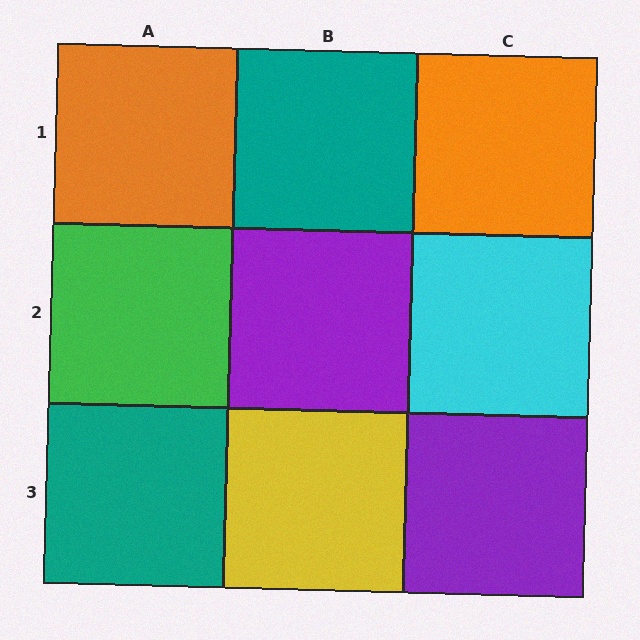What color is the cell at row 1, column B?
Teal.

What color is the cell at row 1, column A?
Orange.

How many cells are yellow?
1 cell is yellow.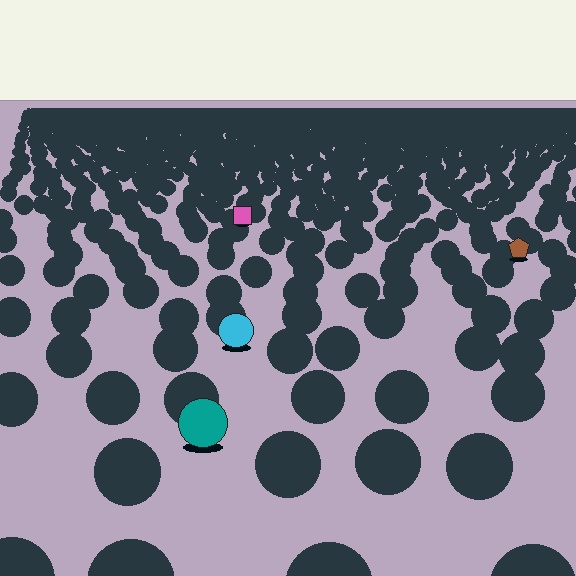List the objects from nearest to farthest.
From nearest to farthest: the teal circle, the cyan circle, the brown pentagon, the pink square.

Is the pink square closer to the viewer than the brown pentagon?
No. The brown pentagon is closer — you can tell from the texture gradient: the ground texture is coarser near it.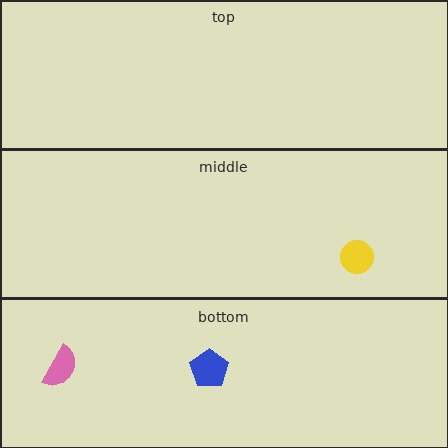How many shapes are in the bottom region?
2.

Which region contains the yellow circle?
The middle region.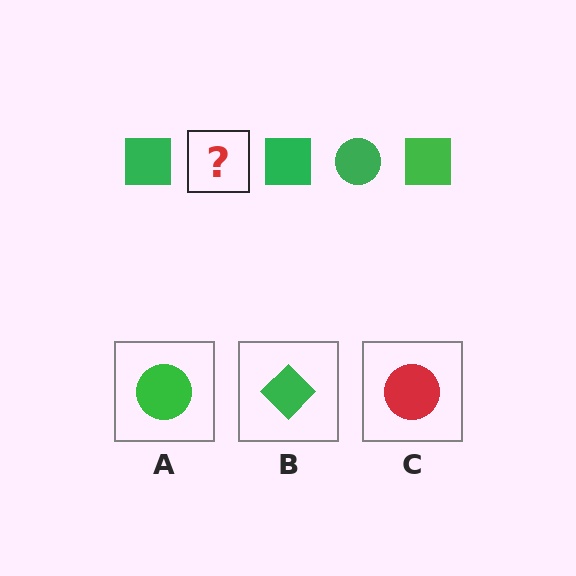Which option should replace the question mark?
Option A.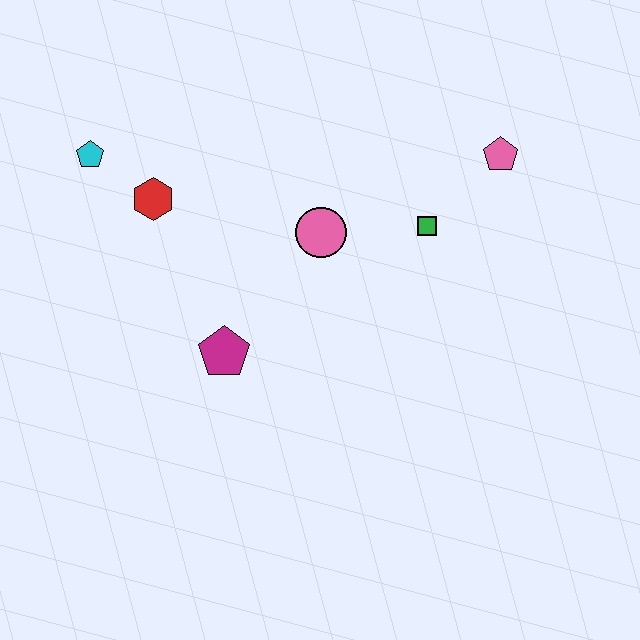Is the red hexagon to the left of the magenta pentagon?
Yes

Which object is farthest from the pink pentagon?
The cyan pentagon is farthest from the pink pentagon.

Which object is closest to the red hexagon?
The cyan pentagon is closest to the red hexagon.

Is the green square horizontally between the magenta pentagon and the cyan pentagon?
No